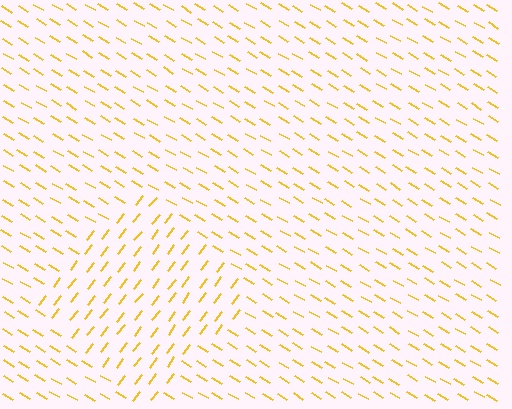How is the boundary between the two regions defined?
The boundary is defined purely by a change in line orientation (approximately 83 degrees difference). All lines are the same color and thickness.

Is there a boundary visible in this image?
Yes, there is a texture boundary formed by a change in line orientation.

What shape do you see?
I see a diamond.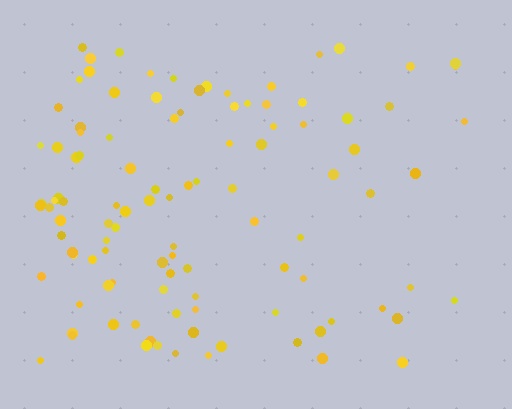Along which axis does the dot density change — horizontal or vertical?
Horizontal.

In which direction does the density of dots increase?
From right to left, with the left side densest.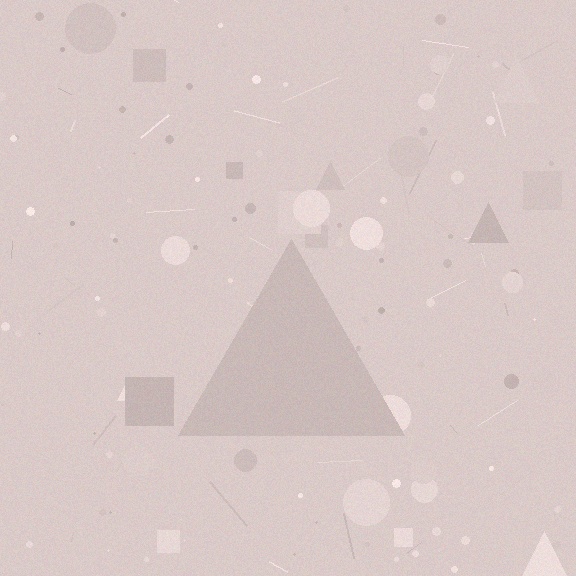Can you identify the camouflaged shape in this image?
The camouflaged shape is a triangle.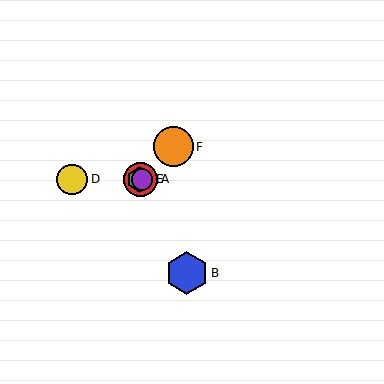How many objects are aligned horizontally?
4 objects (A, C, D, E) are aligned horizontally.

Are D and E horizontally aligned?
Yes, both are at y≈179.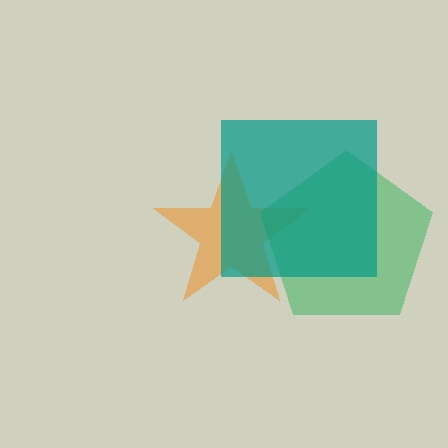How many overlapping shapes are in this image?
There are 3 overlapping shapes in the image.